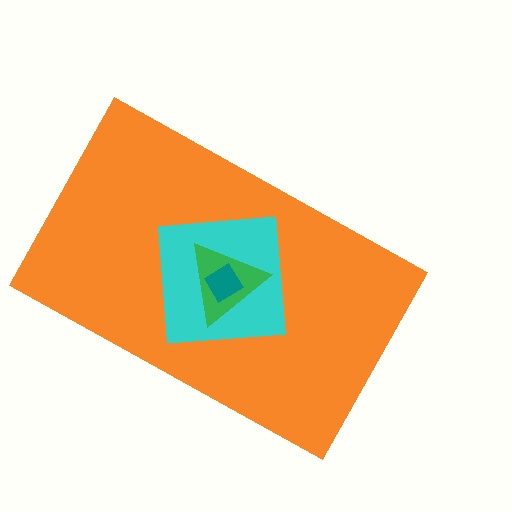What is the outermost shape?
The orange rectangle.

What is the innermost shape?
The teal diamond.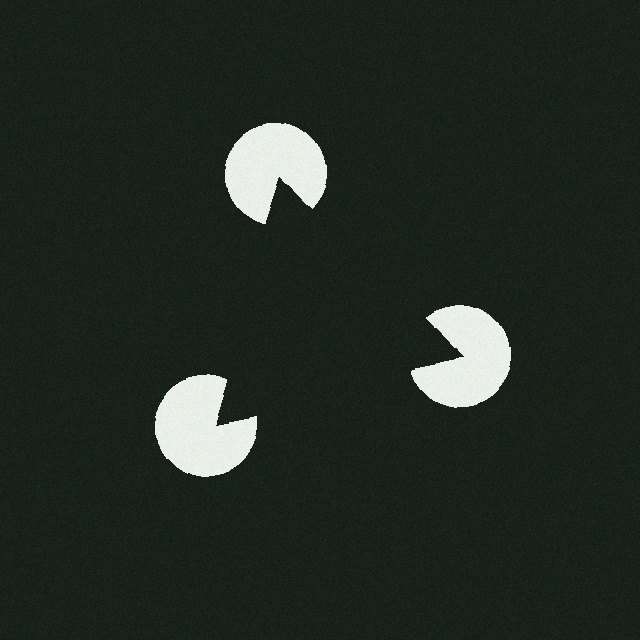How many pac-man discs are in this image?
There are 3 — one at each vertex of the illusory triangle.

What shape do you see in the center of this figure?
An illusory triangle — its edges are inferred from the aligned wedge cuts in the pac-man discs, not physically drawn.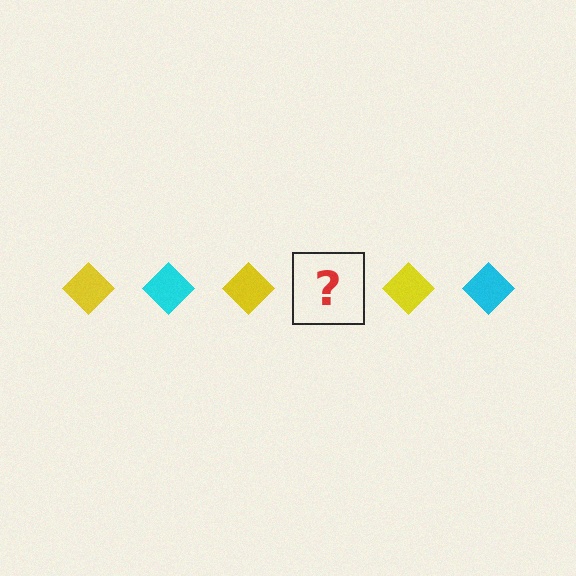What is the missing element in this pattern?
The missing element is a cyan diamond.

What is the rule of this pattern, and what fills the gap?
The rule is that the pattern cycles through yellow, cyan diamonds. The gap should be filled with a cyan diamond.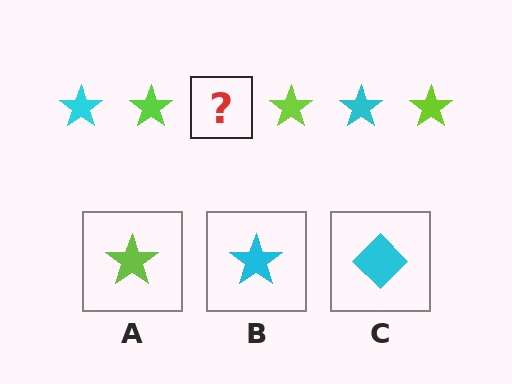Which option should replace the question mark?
Option B.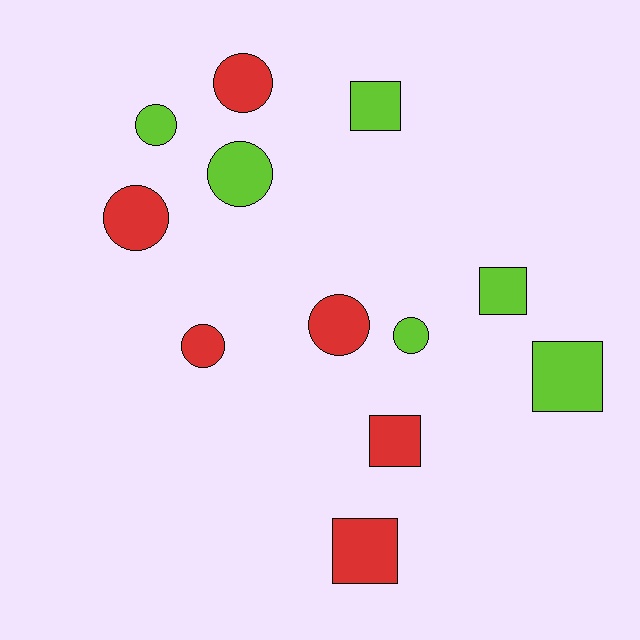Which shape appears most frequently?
Circle, with 7 objects.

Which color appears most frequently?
Lime, with 6 objects.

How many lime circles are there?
There are 3 lime circles.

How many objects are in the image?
There are 12 objects.